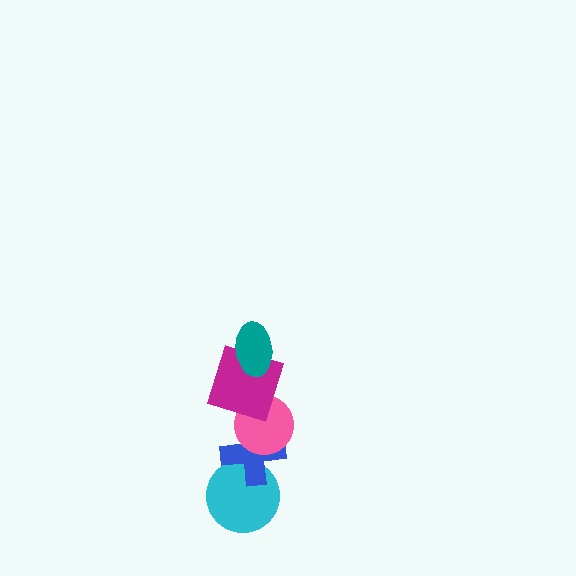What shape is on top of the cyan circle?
The blue cross is on top of the cyan circle.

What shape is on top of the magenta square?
The teal ellipse is on top of the magenta square.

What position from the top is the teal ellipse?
The teal ellipse is 1st from the top.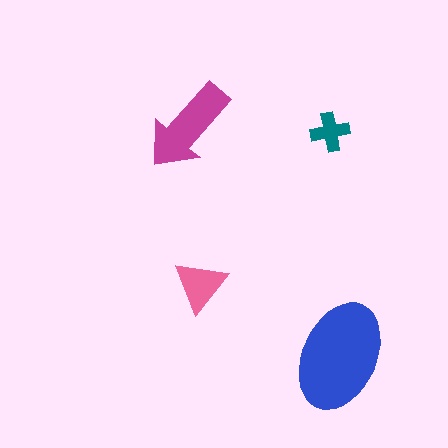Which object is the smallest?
The teal cross.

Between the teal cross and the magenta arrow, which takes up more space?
The magenta arrow.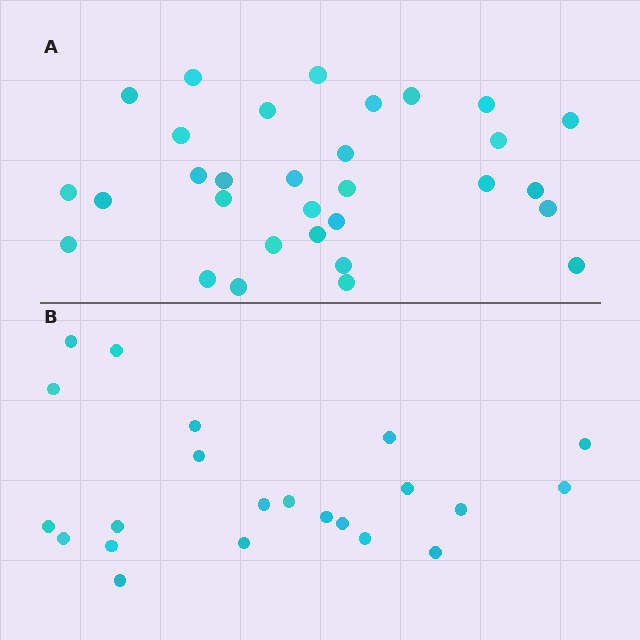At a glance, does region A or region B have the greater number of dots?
Region A (the top region) has more dots.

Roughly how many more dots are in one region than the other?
Region A has roughly 8 or so more dots than region B.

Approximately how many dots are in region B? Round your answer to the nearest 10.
About 20 dots. (The exact count is 22, which rounds to 20.)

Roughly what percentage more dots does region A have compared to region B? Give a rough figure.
About 40% more.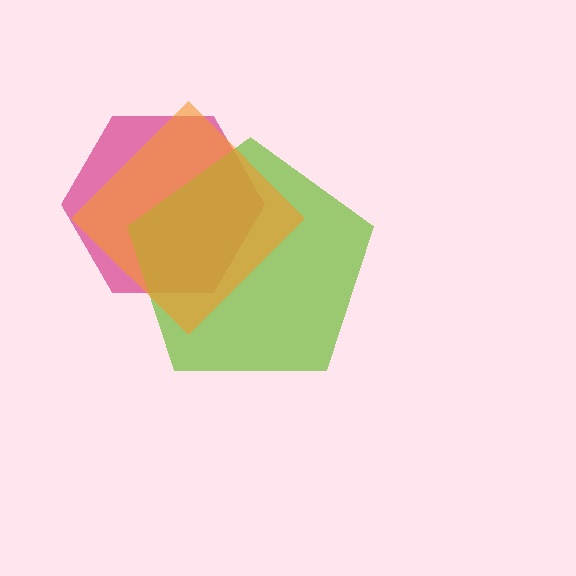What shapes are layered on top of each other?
The layered shapes are: a magenta hexagon, a lime pentagon, an orange diamond.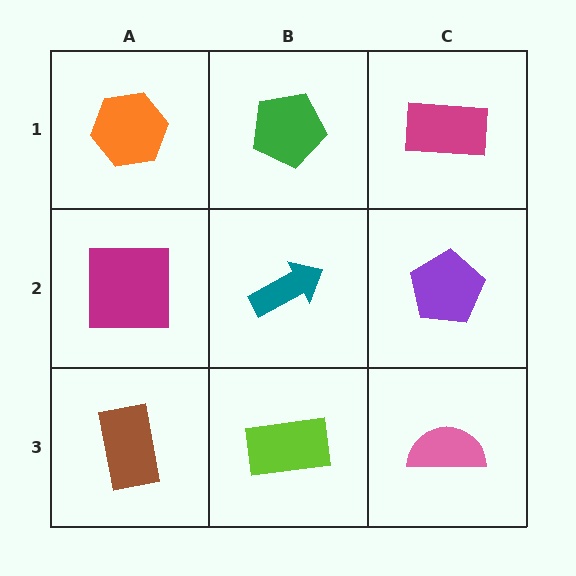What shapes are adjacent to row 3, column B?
A teal arrow (row 2, column B), a brown rectangle (row 3, column A), a pink semicircle (row 3, column C).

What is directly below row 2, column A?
A brown rectangle.